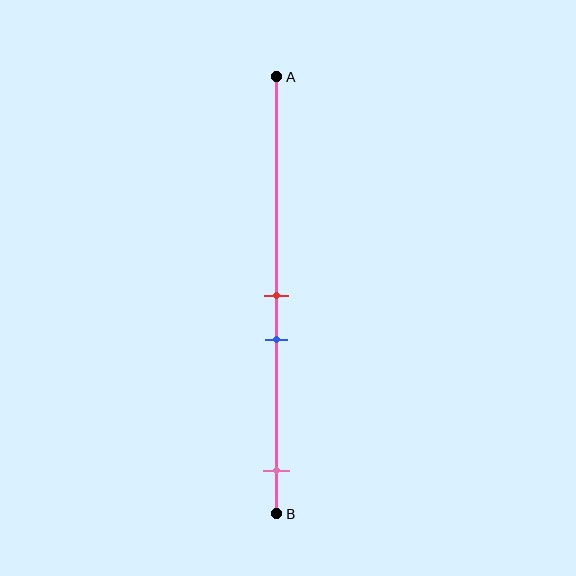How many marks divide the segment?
There are 3 marks dividing the segment.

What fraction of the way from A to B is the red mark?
The red mark is approximately 50% (0.5) of the way from A to B.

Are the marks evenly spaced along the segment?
No, the marks are not evenly spaced.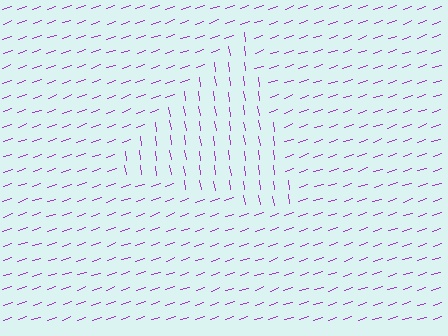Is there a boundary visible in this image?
Yes, there is a texture boundary formed by a change in line orientation.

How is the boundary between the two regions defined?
The boundary is defined purely by a change in line orientation (approximately 80 degrees difference). All lines are the same color and thickness.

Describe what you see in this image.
The image is filled with small purple line segments. A triangle region in the image has lines oriented differently from the surrounding lines, creating a visible texture boundary.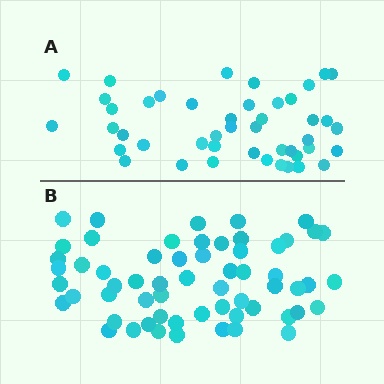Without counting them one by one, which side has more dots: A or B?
Region B (the bottom region) has more dots.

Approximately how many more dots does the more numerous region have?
Region B has approximately 15 more dots than region A.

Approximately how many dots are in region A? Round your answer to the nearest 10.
About 40 dots. (The exact count is 45, which rounds to 40.)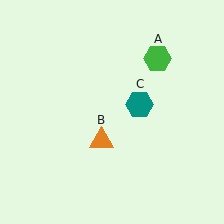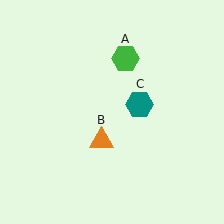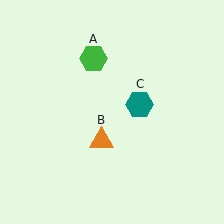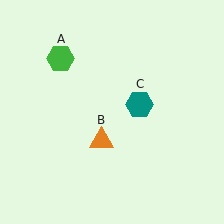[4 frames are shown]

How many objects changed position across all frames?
1 object changed position: green hexagon (object A).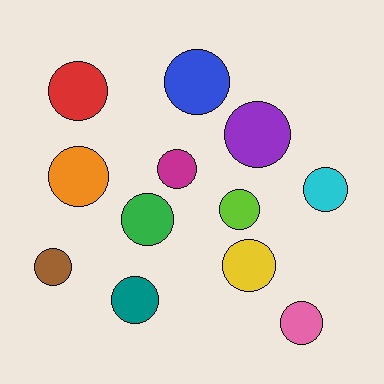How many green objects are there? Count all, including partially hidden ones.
There is 1 green object.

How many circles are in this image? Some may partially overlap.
There are 12 circles.